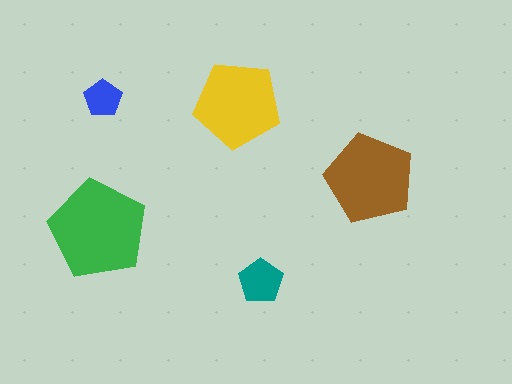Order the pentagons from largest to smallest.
the green one, the brown one, the yellow one, the teal one, the blue one.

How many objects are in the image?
There are 5 objects in the image.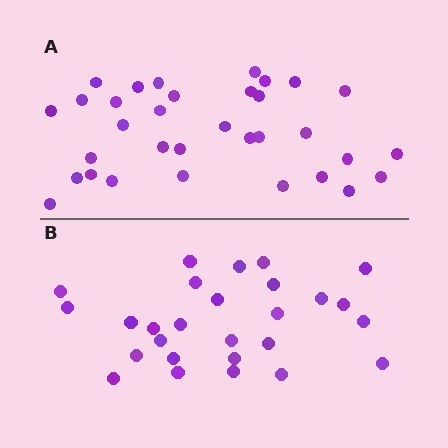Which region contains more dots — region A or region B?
Region A (the top region) has more dots.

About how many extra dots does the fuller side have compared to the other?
Region A has about 6 more dots than region B.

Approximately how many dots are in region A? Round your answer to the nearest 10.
About 30 dots. (The exact count is 33, which rounds to 30.)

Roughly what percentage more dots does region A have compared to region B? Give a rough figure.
About 20% more.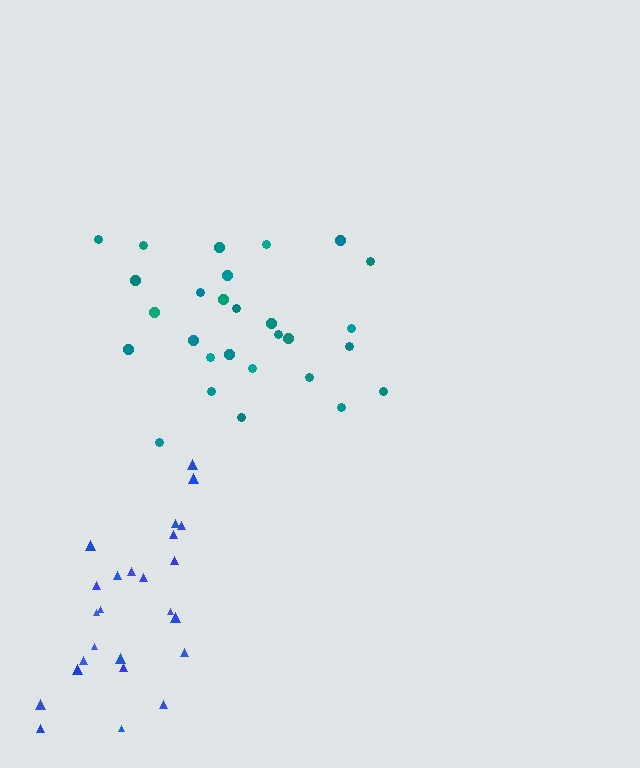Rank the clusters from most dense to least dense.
teal, blue.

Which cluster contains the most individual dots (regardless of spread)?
Teal (28).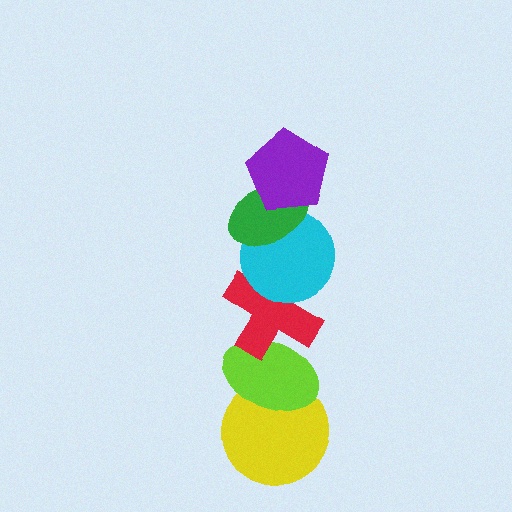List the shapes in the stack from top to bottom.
From top to bottom: the purple pentagon, the green ellipse, the cyan circle, the red cross, the lime ellipse, the yellow circle.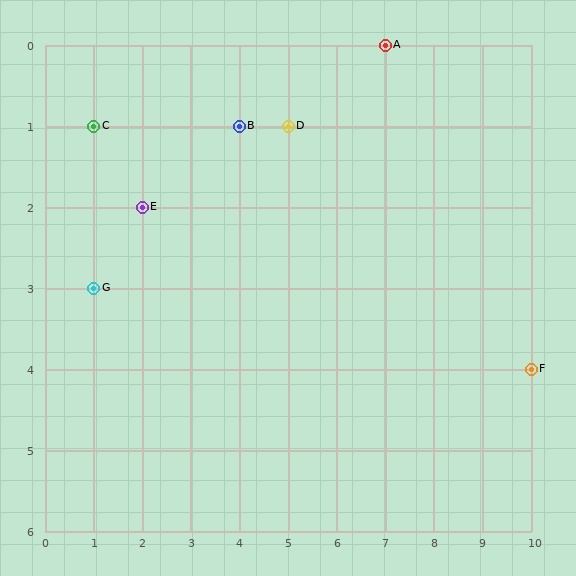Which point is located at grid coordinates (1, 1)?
Point C is at (1, 1).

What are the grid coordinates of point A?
Point A is at grid coordinates (7, 0).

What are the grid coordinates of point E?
Point E is at grid coordinates (2, 2).